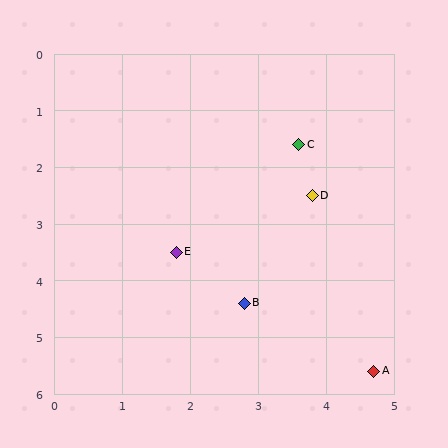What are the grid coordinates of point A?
Point A is at approximately (4.7, 5.6).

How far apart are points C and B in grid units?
Points C and B are about 2.9 grid units apart.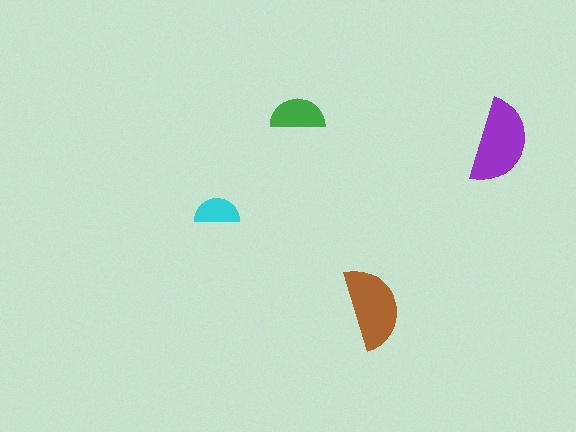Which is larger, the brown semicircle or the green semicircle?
The brown one.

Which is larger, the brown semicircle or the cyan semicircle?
The brown one.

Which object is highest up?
The green semicircle is topmost.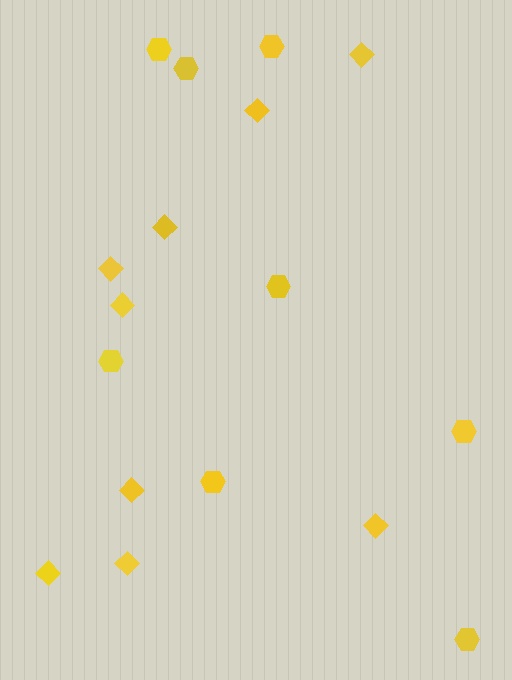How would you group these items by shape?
There are 2 groups: one group of hexagons (8) and one group of diamonds (9).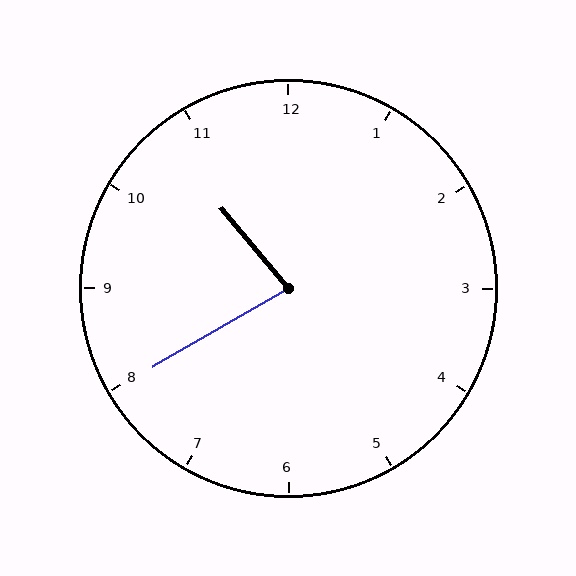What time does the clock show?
10:40.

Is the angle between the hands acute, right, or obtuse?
It is acute.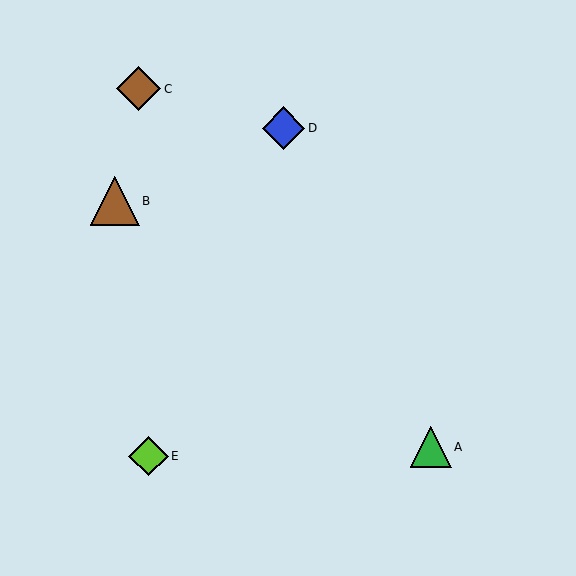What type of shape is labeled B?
Shape B is a brown triangle.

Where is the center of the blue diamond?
The center of the blue diamond is at (283, 128).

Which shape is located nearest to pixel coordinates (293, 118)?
The blue diamond (labeled D) at (283, 128) is nearest to that location.